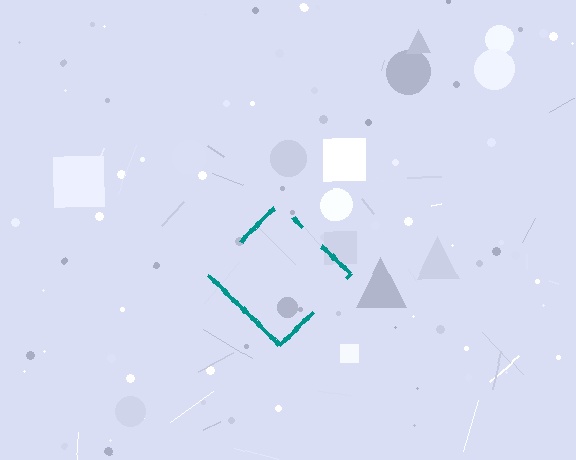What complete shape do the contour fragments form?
The contour fragments form a diamond.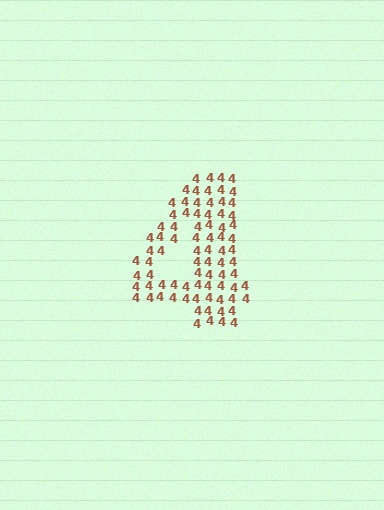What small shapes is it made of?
It is made of small digit 4's.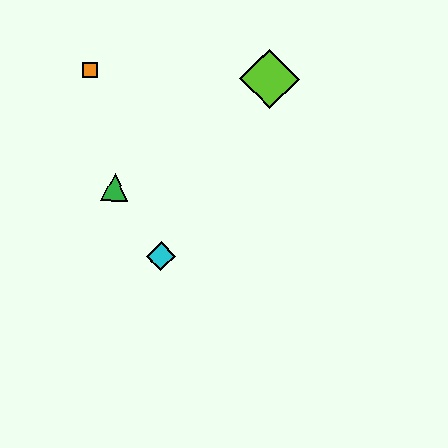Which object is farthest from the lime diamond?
The cyan diamond is farthest from the lime diamond.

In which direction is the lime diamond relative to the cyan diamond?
The lime diamond is above the cyan diamond.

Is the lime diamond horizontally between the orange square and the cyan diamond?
No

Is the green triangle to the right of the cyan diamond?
No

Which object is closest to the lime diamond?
The orange square is closest to the lime diamond.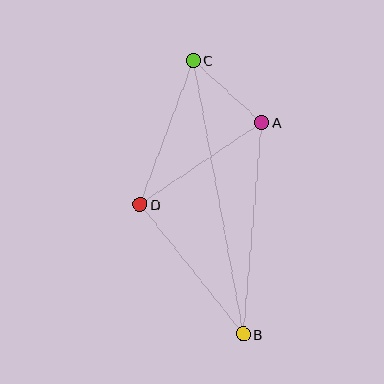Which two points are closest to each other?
Points A and C are closest to each other.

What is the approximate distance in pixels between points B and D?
The distance between B and D is approximately 165 pixels.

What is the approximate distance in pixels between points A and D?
The distance between A and D is approximately 147 pixels.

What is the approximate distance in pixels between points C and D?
The distance between C and D is approximately 154 pixels.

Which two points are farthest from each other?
Points B and C are farthest from each other.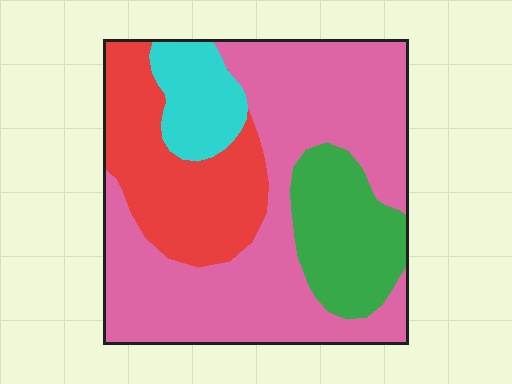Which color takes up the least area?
Cyan, at roughly 10%.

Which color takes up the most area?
Pink, at roughly 50%.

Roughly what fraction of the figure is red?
Red takes up about one quarter (1/4) of the figure.